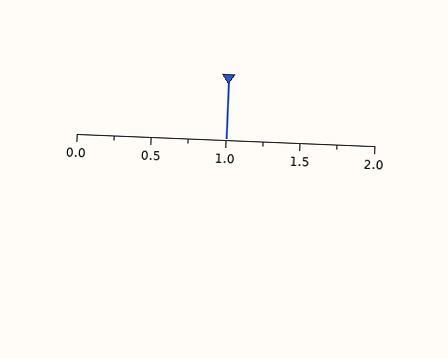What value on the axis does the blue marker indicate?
The marker indicates approximately 1.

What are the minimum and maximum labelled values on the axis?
The axis runs from 0.0 to 2.0.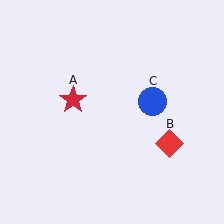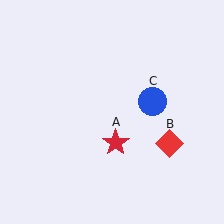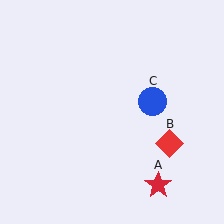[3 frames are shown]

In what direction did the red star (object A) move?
The red star (object A) moved down and to the right.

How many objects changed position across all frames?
1 object changed position: red star (object A).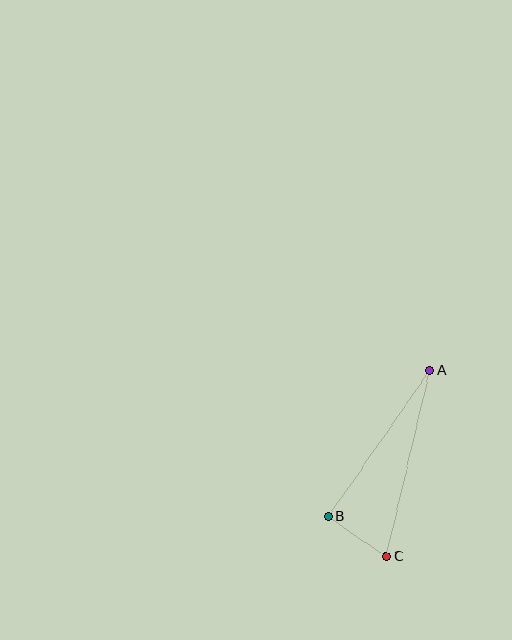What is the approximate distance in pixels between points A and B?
The distance between A and B is approximately 179 pixels.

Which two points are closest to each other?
Points B and C are closest to each other.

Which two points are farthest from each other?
Points A and C are farthest from each other.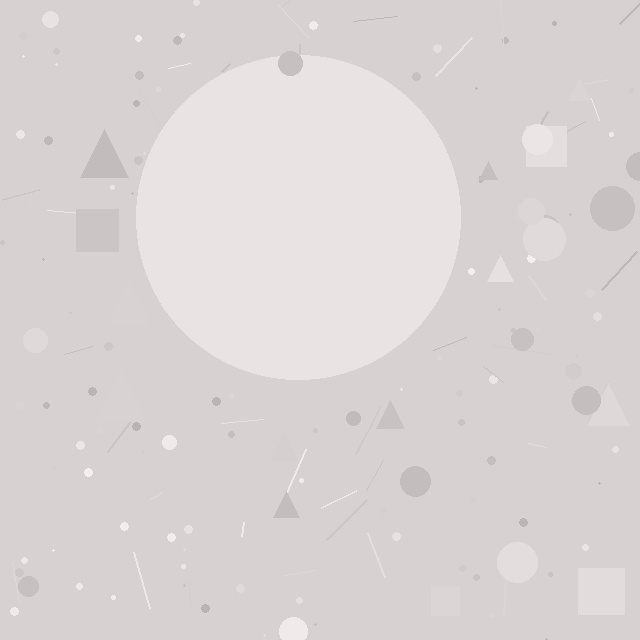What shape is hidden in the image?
A circle is hidden in the image.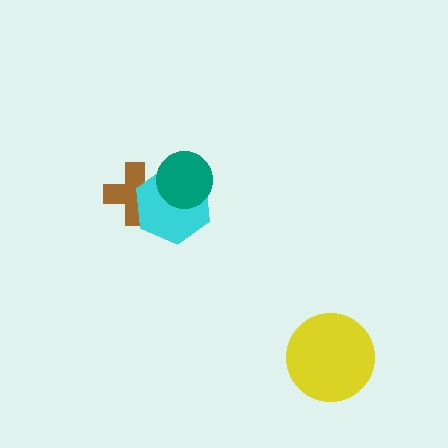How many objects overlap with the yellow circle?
0 objects overlap with the yellow circle.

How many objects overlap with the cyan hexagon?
2 objects overlap with the cyan hexagon.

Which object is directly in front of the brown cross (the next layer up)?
The cyan hexagon is directly in front of the brown cross.